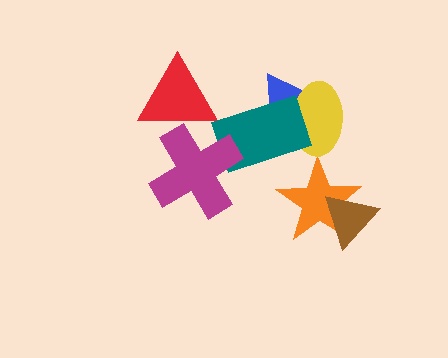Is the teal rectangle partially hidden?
Yes, it is partially covered by another shape.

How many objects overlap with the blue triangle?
2 objects overlap with the blue triangle.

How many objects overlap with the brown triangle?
1 object overlaps with the brown triangle.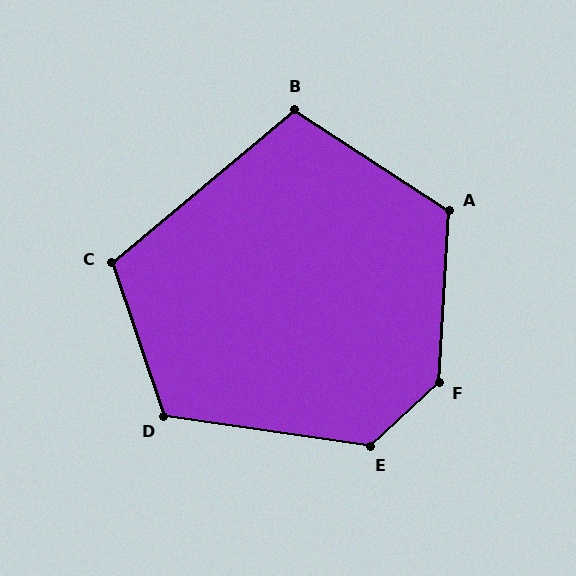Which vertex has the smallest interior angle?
B, at approximately 107 degrees.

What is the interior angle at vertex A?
Approximately 120 degrees (obtuse).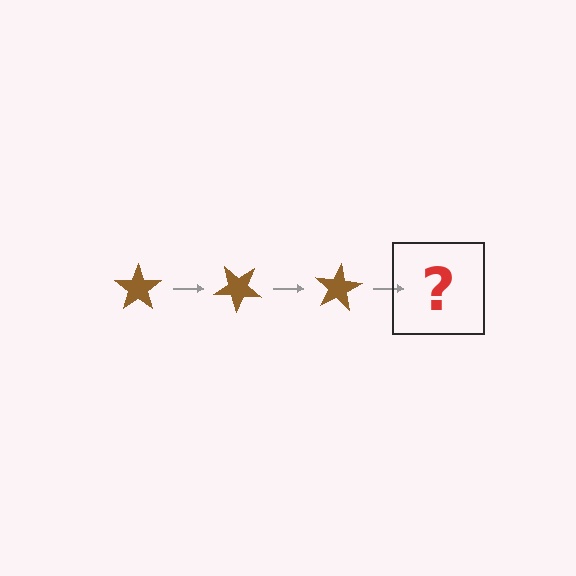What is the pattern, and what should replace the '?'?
The pattern is that the star rotates 40 degrees each step. The '?' should be a brown star rotated 120 degrees.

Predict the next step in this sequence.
The next step is a brown star rotated 120 degrees.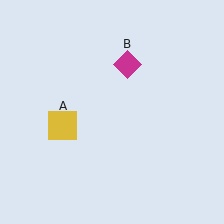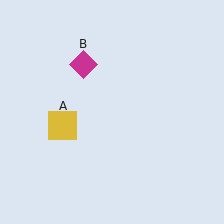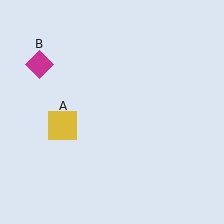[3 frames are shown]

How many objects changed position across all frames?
1 object changed position: magenta diamond (object B).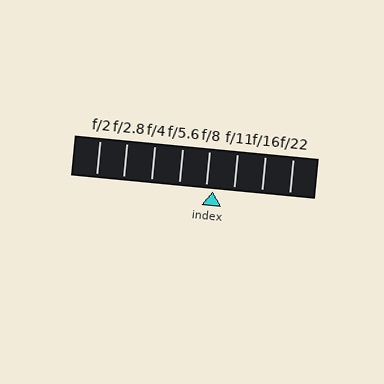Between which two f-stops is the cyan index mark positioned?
The index mark is between f/8 and f/11.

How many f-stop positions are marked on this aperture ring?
There are 8 f-stop positions marked.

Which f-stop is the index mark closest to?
The index mark is closest to f/8.